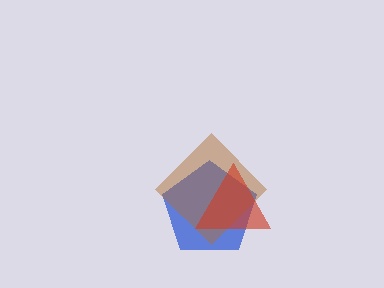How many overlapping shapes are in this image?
There are 3 overlapping shapes in the image.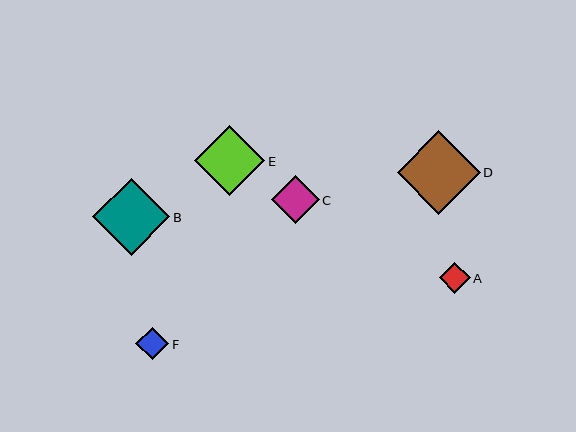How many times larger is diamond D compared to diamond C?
Diamond D is approximately 1.7 times the size of diamond C.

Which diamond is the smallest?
Diamond A is the smallest with a size of approximately 30 pixels.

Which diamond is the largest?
Diamond D is the largest with a size of approximately 83 pixels.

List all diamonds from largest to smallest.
From largest to smallest: D, B, E, C, F, A.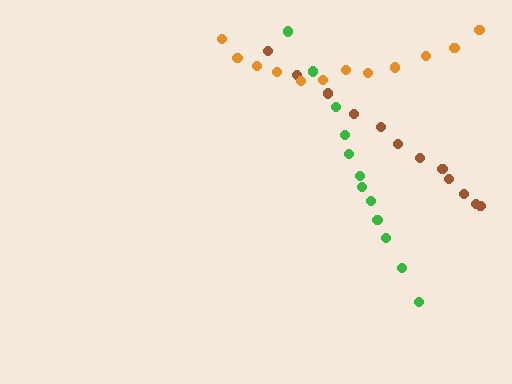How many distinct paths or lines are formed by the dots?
There are 3 distinct paths.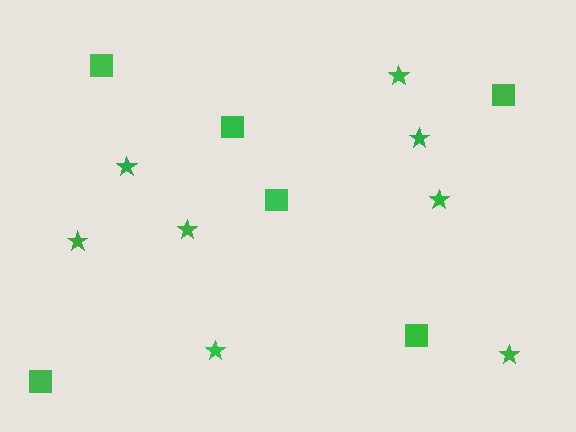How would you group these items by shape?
There are 2 groups: one group of stars (8) and one group of squares (6).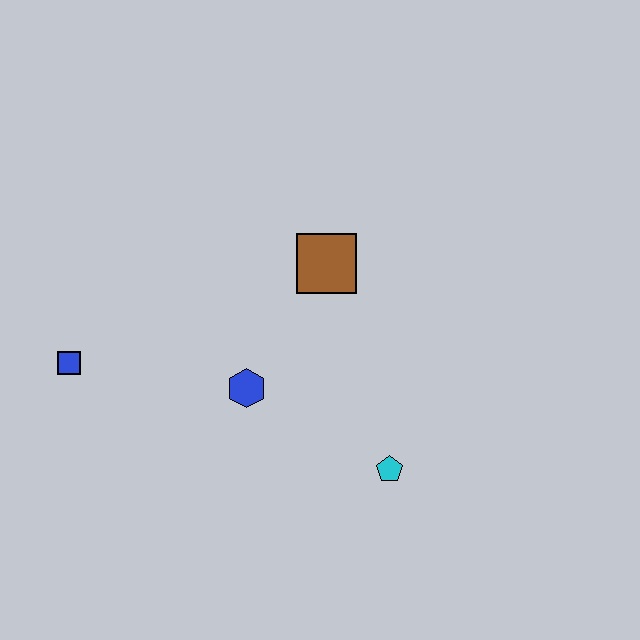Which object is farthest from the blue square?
The cyan pentagon is farthest from the blue square.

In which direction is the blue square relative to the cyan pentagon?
The blue square is to the left of the cyan pentagon.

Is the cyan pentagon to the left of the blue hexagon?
No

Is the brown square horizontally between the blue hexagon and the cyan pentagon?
Yes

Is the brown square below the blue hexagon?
No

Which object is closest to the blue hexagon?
The brown square is closest to the blue hexagon.